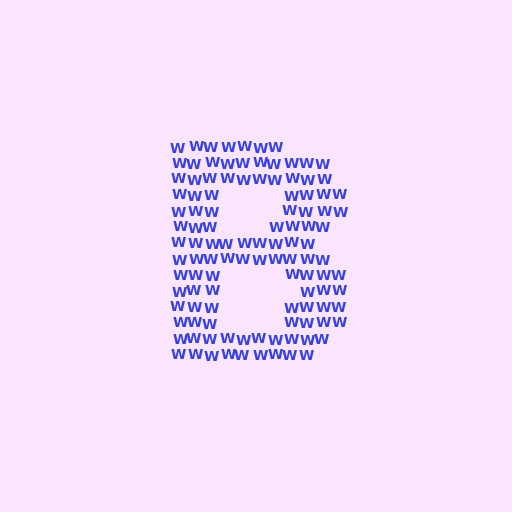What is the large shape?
The large shape is the letter B.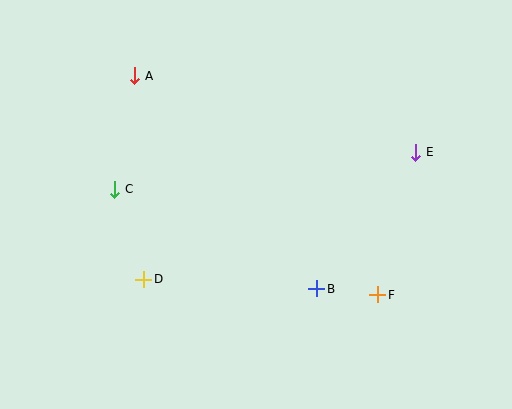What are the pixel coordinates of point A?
Point A is at (135, 76).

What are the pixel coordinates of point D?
Point D is at (144, 279).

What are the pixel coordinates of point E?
Point E is at (416, 152).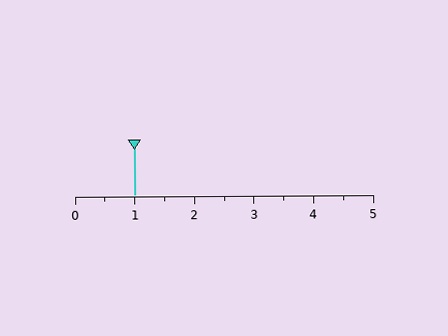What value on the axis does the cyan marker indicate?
The marker indicates approximately 1.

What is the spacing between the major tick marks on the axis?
The major ticks are spaced 1 apart.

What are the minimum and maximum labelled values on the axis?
The axis runs from 0 to 5.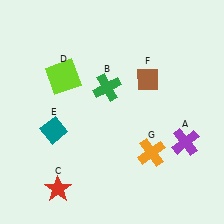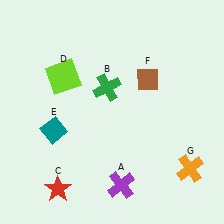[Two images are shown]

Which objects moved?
The objects that moved are: the purple cross (A), the orange cross (G).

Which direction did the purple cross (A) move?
The purple cross (A) moved left.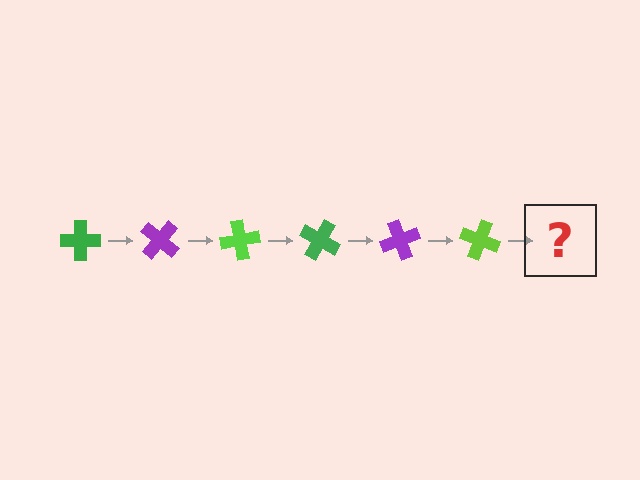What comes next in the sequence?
The next element should be a green cross, rotated 240 degrees from the start.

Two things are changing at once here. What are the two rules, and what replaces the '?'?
The two rules are that it rotates 40 degrees each step and the color cycles through green, purple, and lime. The '?' should be a green cross, rotated 240 degrees from the start.